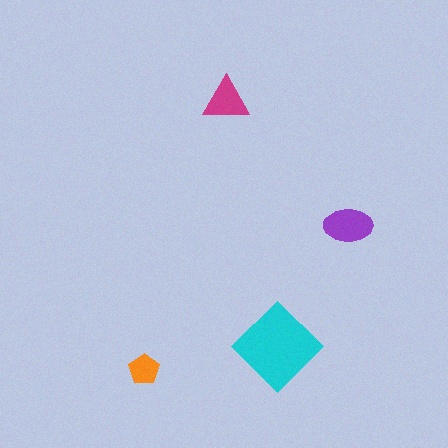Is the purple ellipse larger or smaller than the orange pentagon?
Larger.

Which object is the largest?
The cyan diamond.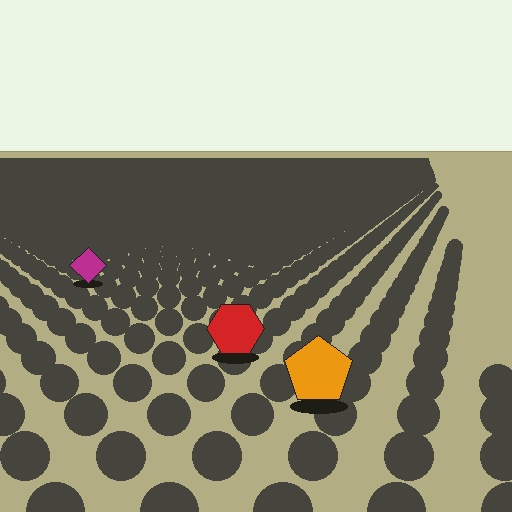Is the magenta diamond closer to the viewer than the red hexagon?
No. The red hexagon is closer — you can tell from the texture gradient: the ground texture is coarser near it.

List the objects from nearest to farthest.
From nearest to farthest: the orange pentagon, the red hexagon, the magenta diamond.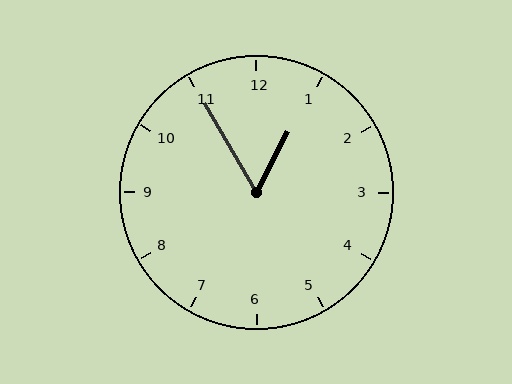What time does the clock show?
12:55.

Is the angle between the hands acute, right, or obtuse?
It is acute.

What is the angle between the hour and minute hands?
Approximately 58 degrees.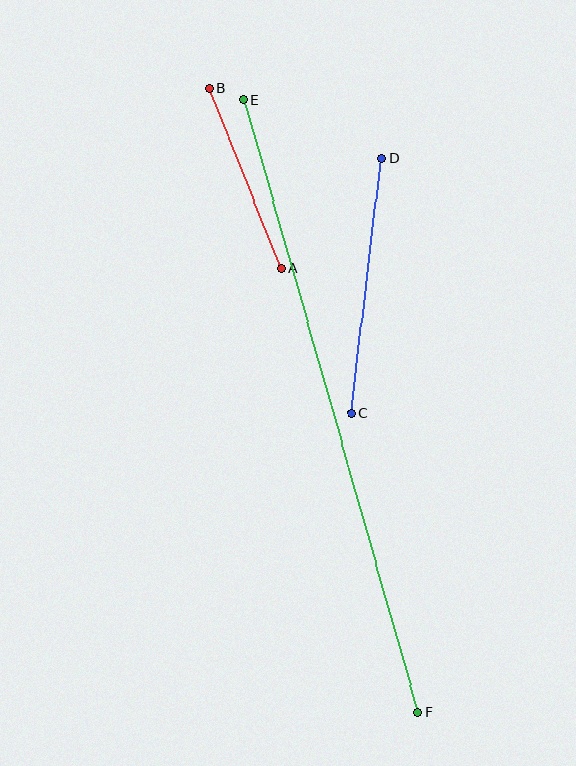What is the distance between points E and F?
The distance is approximately 637 pixels.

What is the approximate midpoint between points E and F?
The midpoint is at approximately (331, 406) pixels.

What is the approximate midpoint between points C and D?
The midpoint is at approximately (366, 285) pixels.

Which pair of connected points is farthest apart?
Points E and F are farthest apart.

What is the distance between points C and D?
The distance is approximately 257 pixels.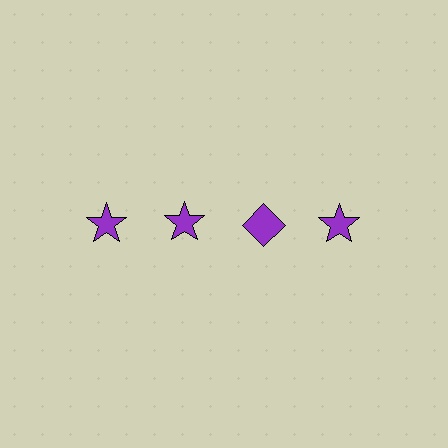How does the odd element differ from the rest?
It has a different shape: diamond instead of star.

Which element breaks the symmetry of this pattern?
The purple diamond in the top row, center column breaks the symmetry. All other shapes are purple stars.